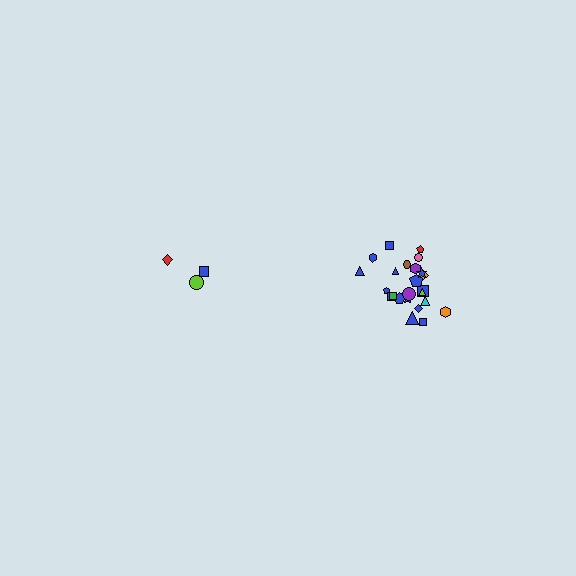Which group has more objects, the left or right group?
The right group.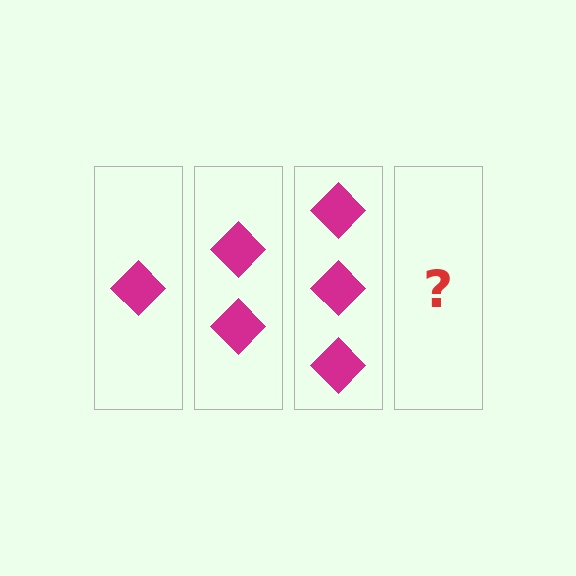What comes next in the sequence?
The next element should be 4 diamonds.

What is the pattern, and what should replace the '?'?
The pattern is that each step adds one more diamond. The '?' should be 4 diamonds.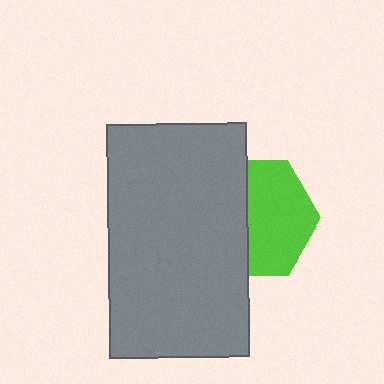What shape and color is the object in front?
The object in front is a gray rectangle.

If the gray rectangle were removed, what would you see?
You would see the complete lime hexagon.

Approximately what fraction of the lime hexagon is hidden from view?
Roughly 44% of the lime hexagon is hidden behind the gray rectangle.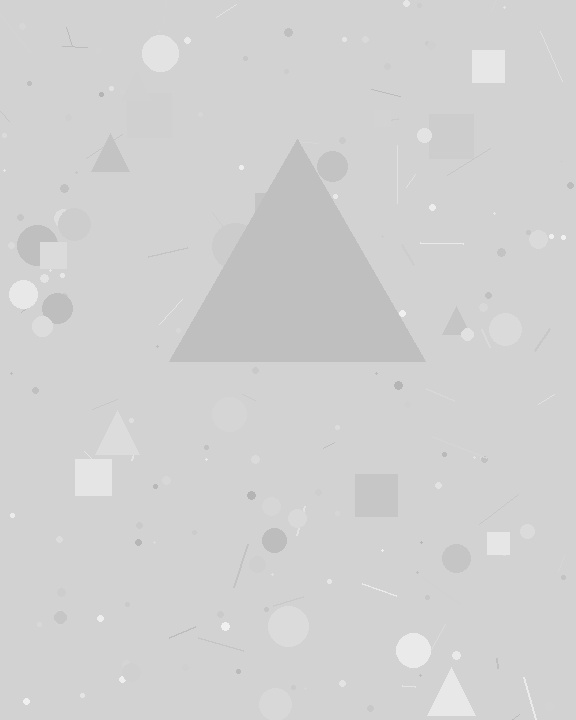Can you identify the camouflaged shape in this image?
The camouflaged shape is a triangle.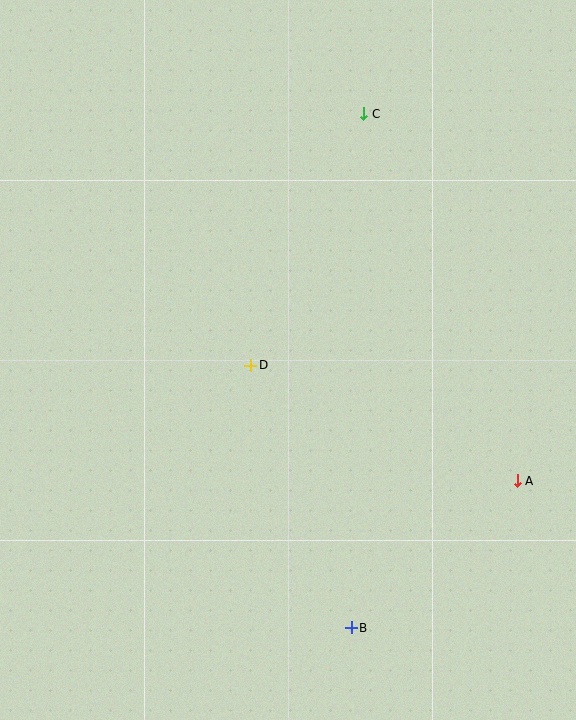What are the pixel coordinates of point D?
Point D is at (251, 365).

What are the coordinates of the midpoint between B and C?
The midpoint between B and C is at (358, 371).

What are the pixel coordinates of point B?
Point B is at (351, 628).